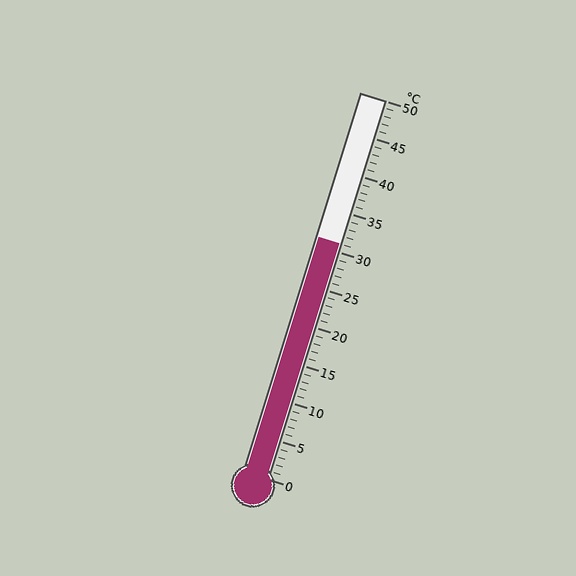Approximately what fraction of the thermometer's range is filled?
The thermometer is filled to approximately 60% of its range.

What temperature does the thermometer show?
The thermometer shows approximately 31°C.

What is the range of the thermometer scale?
The thermometer scale ranges from 0°C to 50°C.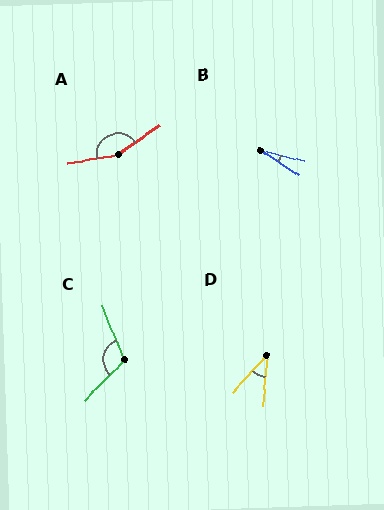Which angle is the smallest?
B, at approximately 19 degrees.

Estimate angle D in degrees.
Approximately 38 degrees.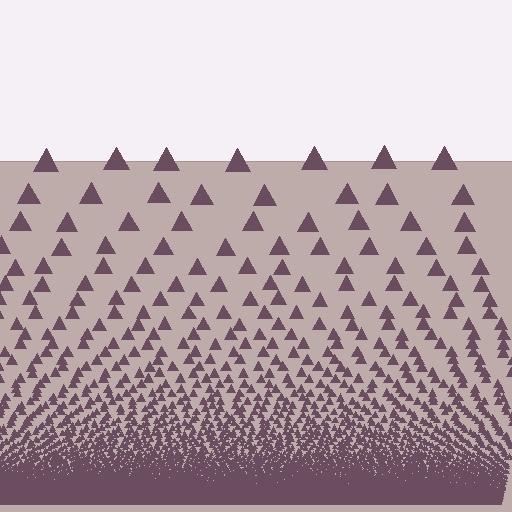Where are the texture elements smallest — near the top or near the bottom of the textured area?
Near the bottom.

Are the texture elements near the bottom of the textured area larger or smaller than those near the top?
Smaller. The gradient is inverted — elements near the bottom are smaller and denser.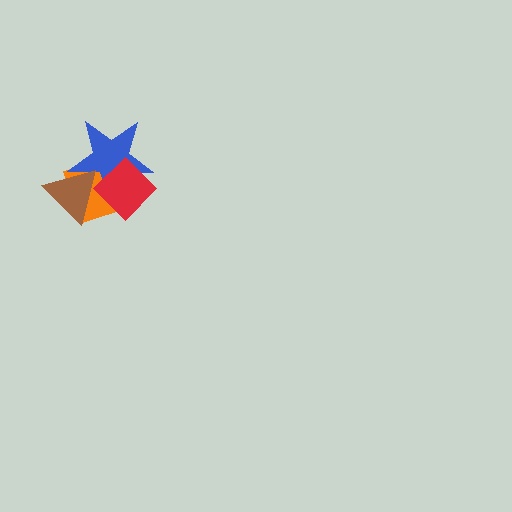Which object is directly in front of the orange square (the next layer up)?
The blue star is directly in front of the orange square.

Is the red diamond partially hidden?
No, no other shape covers it.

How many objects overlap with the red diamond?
3 objects overlap with the red diamond.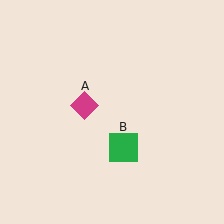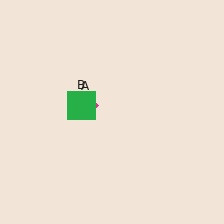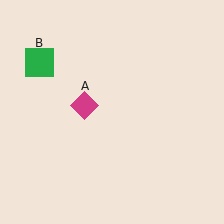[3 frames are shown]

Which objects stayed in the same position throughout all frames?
Magenta diamond (object A) remained stationary.